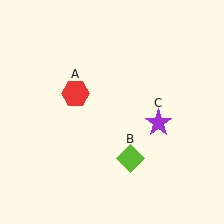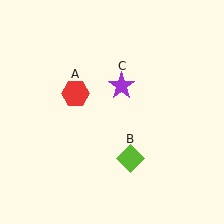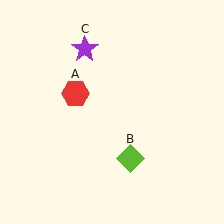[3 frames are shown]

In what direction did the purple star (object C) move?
The purple star (object C) moved up and to the left.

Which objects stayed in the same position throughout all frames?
Red hexagon (object A) and lime diamond (object B) remained stationary.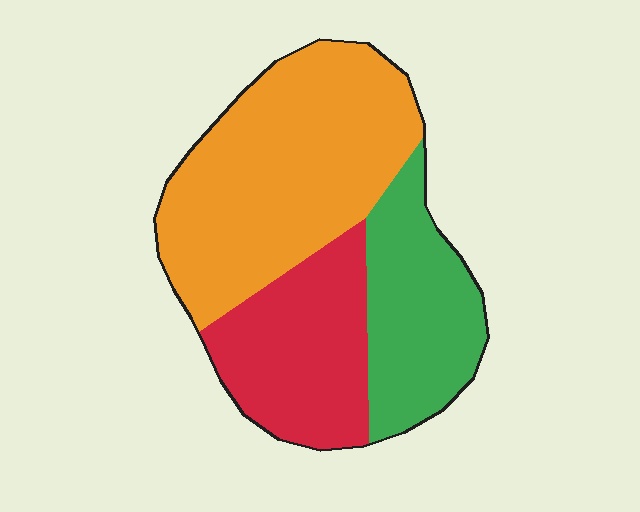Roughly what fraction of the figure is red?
Red covers 27% of the figure.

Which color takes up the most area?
Orange, at roughly 50%.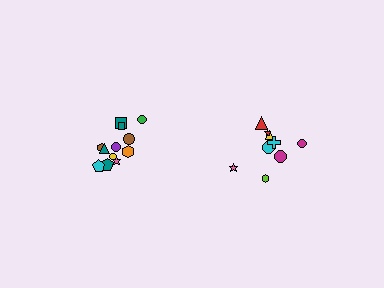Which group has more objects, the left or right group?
The left group.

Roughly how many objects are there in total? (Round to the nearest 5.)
Roughly 20 objects in total.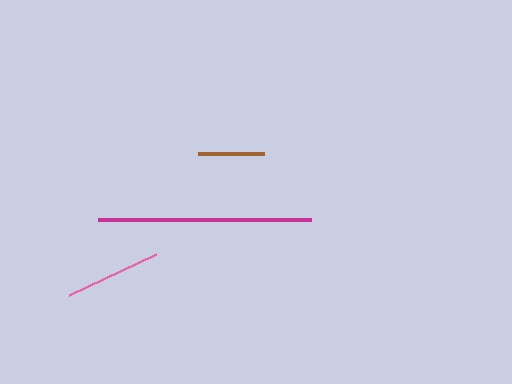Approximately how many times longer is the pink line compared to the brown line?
The pink line is approximately 1.5 times the length of the brown line.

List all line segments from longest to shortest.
From longest to shortest: magenta, pink, brown.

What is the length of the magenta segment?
The magenta segment is approximately 213 pixels long.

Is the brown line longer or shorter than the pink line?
The pink line is longer than the brown line.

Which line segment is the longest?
The magenta line is the longest at approximately 213 pixels.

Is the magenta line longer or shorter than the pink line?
The magenta line is longer than the pink line.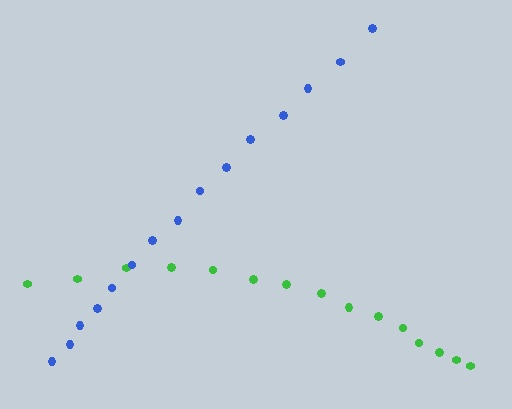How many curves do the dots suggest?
There are 2 distinct paths.